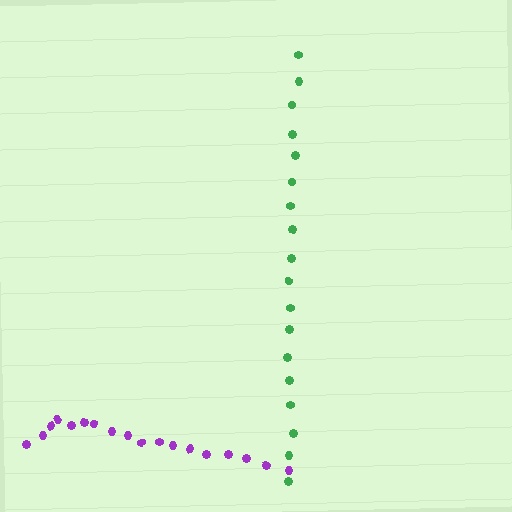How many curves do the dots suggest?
There are 2 distinct paths.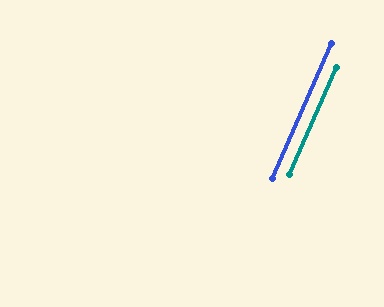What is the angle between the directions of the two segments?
Approximately 0 degrees.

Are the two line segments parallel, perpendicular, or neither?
Parallel — their directions differ by only 0.3°.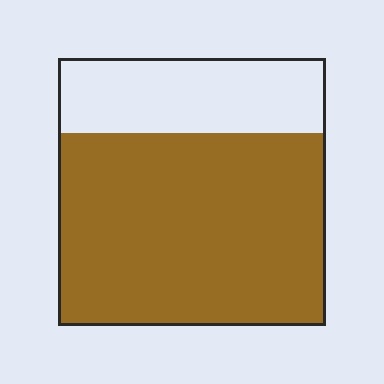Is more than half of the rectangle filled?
Yes.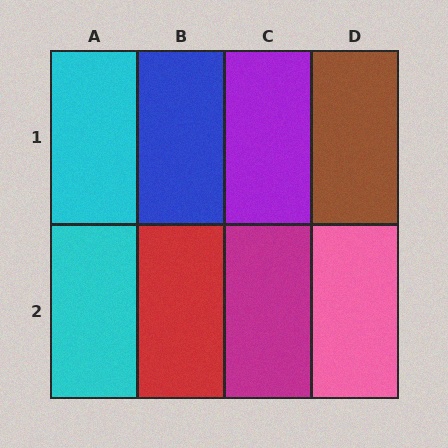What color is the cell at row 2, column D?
Pink.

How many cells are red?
1 cell is red.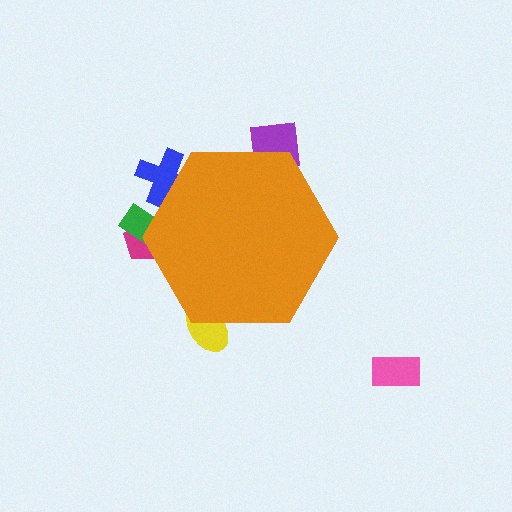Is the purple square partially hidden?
Yes, the purple square is partially hidden behind the orange hexagon.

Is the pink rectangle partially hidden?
No, the pink rectangle is fully visible.